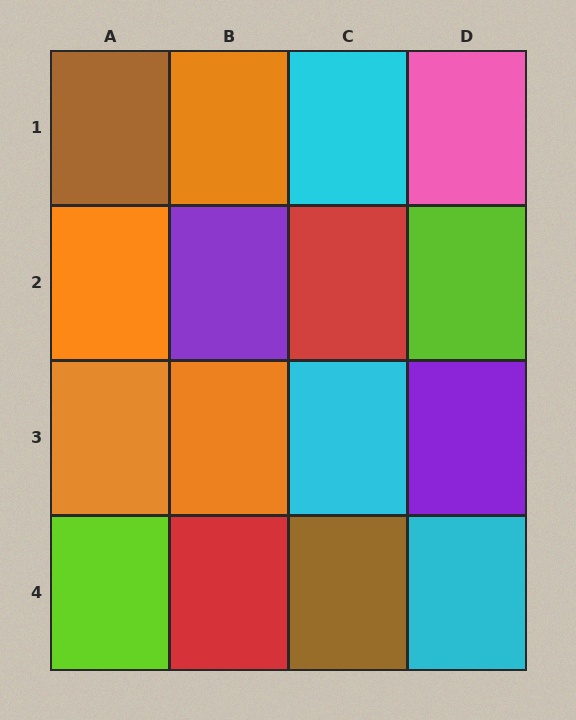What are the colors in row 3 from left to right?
Orange, orange, cyan, purple.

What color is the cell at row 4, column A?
Lime.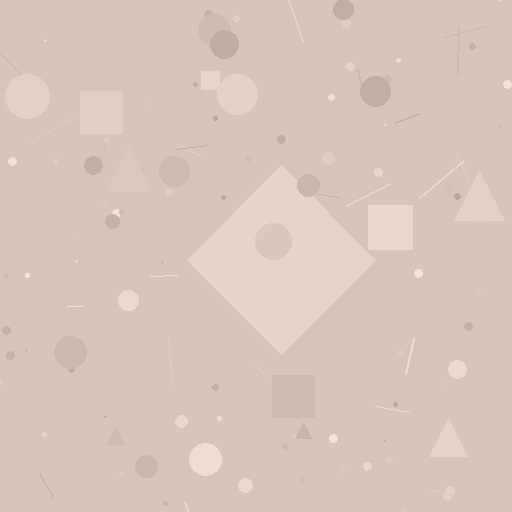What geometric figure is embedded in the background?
A diamond is embedded in the background.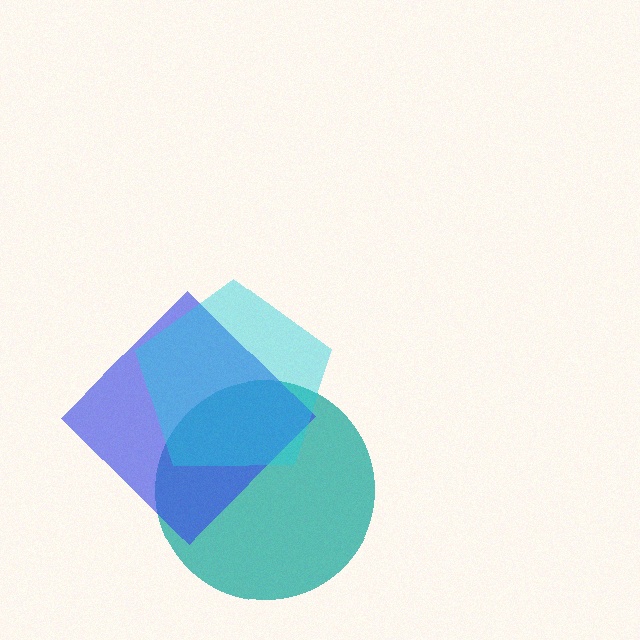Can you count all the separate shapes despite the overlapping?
Yes, there are 3 separate shapes.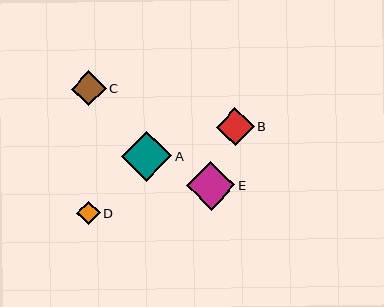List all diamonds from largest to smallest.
From largest to smallest: A, E, B, C, D.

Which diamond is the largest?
Diamond A is the largest with a size of approximately 50 pixels.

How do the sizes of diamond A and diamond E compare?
Diamond A and diamond E are approximately the same size.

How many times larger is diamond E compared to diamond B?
Diamond E is approximately 1.3 times the size of diamond B.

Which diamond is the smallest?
Diamond D is the smallest with a size of approximately 24 pixels.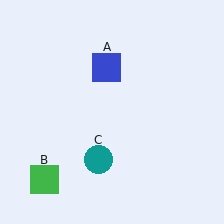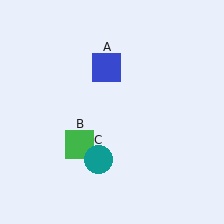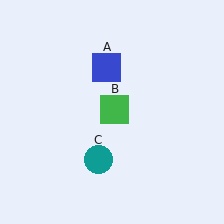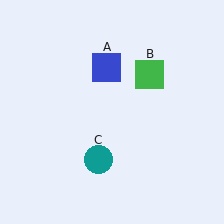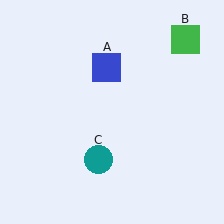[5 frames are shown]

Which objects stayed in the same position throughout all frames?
Blue square (object A) and teal circle (object C) remained stationary.